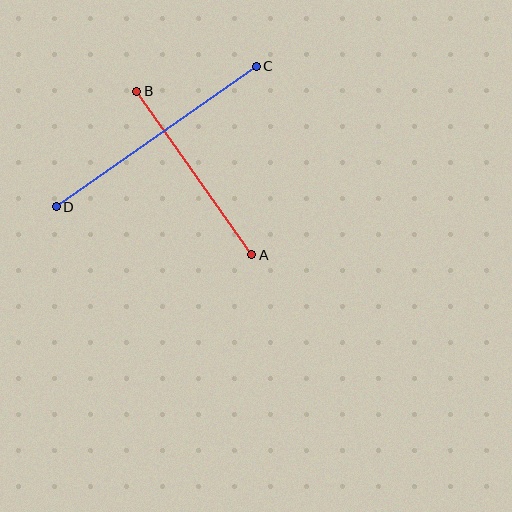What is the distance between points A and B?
The distance is approximately 200 pixels.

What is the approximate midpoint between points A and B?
The midpoint is at approximately (194, 173) pixels.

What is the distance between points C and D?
The distance is approximately 244 pixels.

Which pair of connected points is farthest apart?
Points C and D are farthest apart.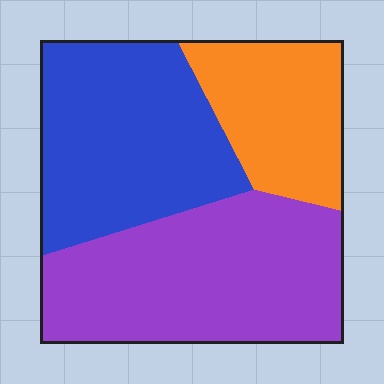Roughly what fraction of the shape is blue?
Blue takes up between a third and a half of the shape.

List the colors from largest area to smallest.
From largest to smallest: purple, blue, orange.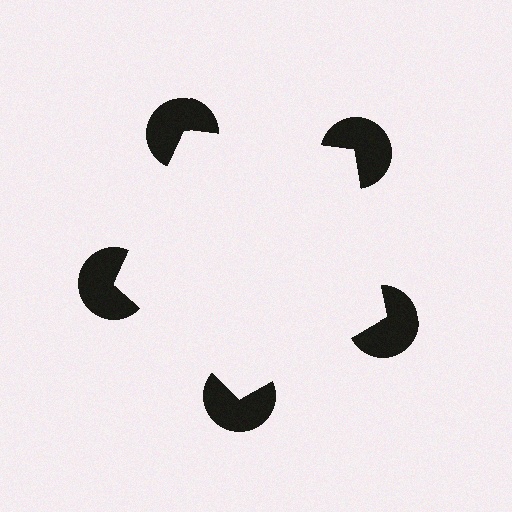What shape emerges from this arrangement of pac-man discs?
An illusory pentagon — its edges are inferred from the aligned wedge cuts in the pac-man discs, not physically drawn.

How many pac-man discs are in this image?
There are 5 — one at each vertex of the illusory pentagon.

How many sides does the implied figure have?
5 sides.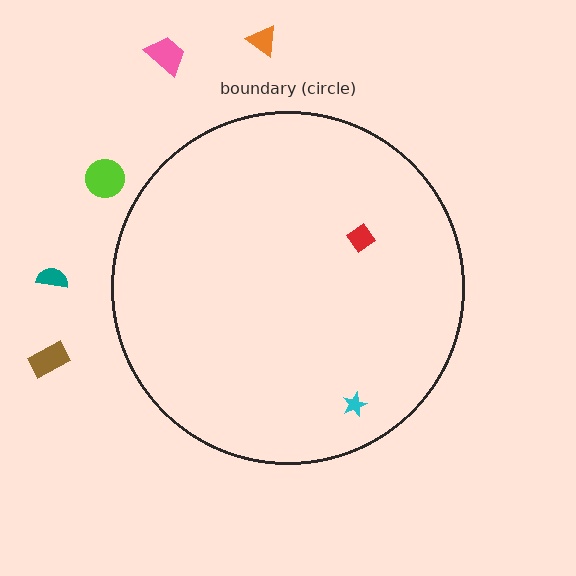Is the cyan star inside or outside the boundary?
Inside.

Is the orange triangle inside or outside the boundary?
Outside.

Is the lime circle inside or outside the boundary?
Outside.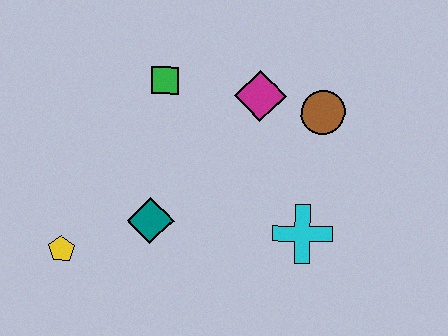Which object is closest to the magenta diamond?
The brown circle is closest to the magenta diamond.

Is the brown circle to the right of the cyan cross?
Yes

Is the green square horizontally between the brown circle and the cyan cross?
No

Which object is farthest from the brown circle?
The yellow pentagon is farthest from the brown circle.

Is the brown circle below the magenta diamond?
Yes